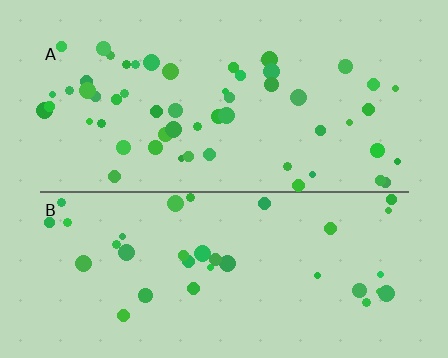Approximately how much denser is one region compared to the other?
Approximately 1.6× — region A over region B.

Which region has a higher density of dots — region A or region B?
A (the top).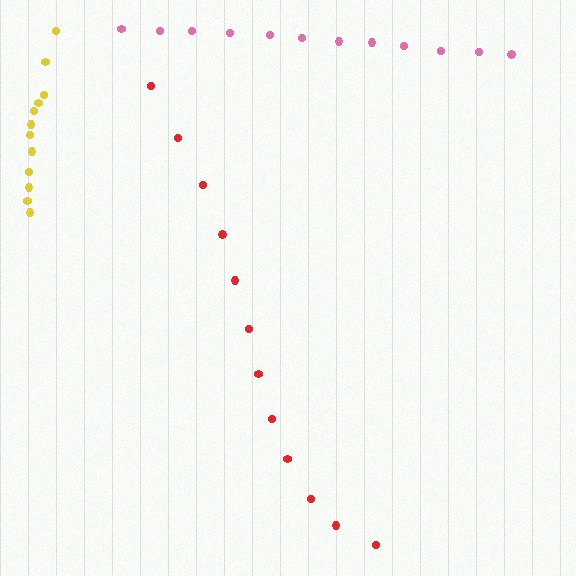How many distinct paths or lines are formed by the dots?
There are 3 distinct paths.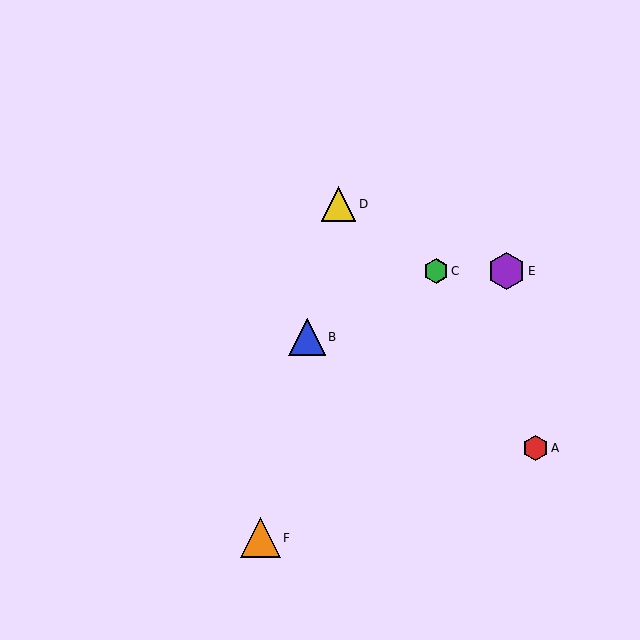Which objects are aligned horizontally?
Objects C, E are aligned horizontally.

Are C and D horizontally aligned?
No, C is at y≈271 and D is at y≈204.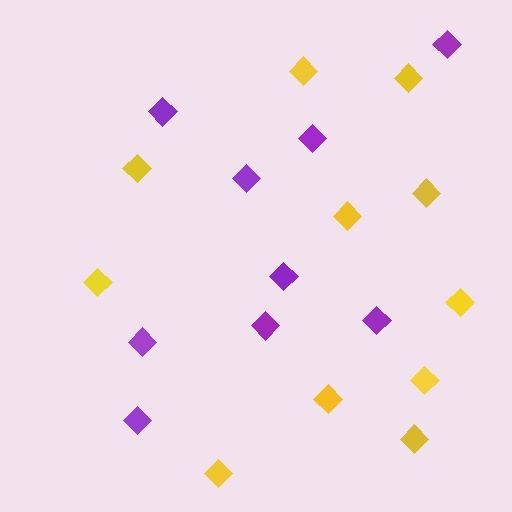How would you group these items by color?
There are 2 groups: one group of yellow diamonds (11) and one group of purple diamonds (9).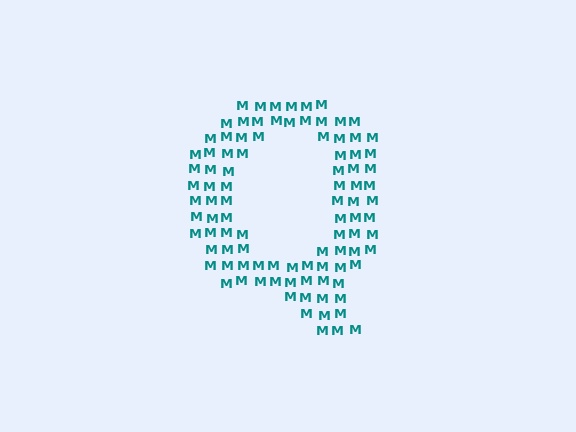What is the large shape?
The large shape is the letter Q.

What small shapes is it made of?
It is made of small letter M's.